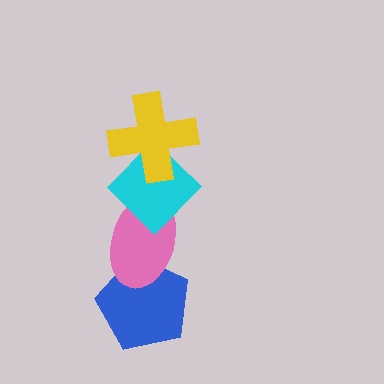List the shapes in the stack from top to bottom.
From top to bottom: the yellow cross, the cyan diamond, the pink ellipse, the blue pentagon.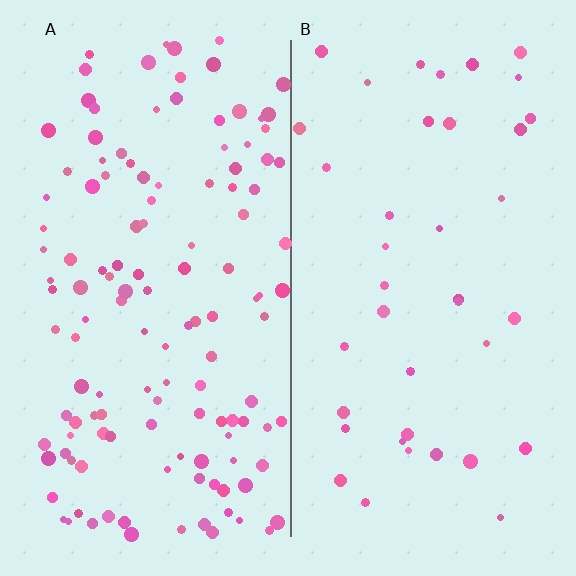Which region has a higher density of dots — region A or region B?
A (the left).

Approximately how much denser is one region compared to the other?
Approximately 3.3× — region A over region B.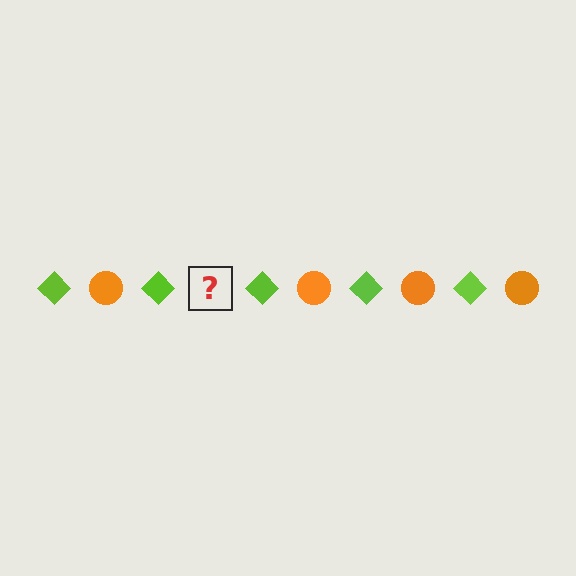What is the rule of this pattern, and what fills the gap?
The rule is that the pattern alternates between lime diamond and orange circle. The gap should be filled with an orange circle.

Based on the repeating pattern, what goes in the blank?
The blank should be an orange circle.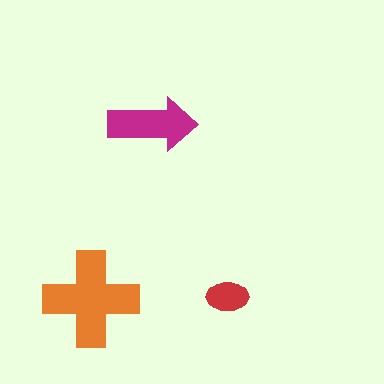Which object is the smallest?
The red ellipse.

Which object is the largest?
The orange cross.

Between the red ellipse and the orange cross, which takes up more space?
The orange cross.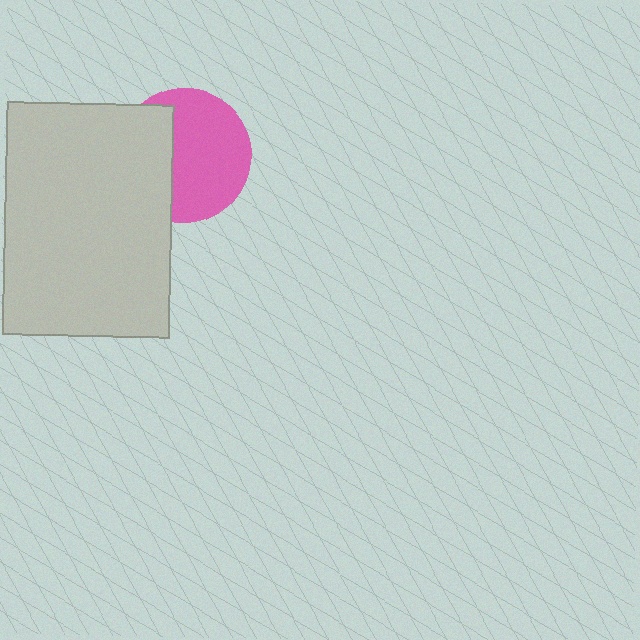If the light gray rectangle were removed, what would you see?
You would see the complete pink circle.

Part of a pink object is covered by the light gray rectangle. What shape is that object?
It is a circle.